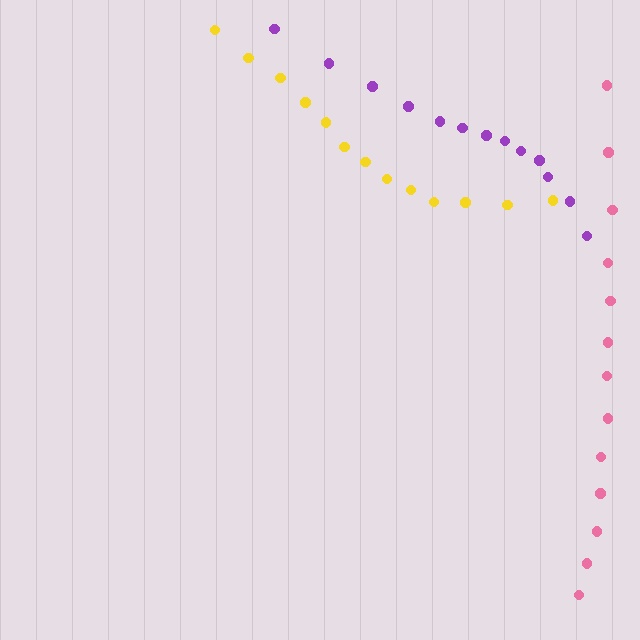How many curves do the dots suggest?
There are 3 distinct paths.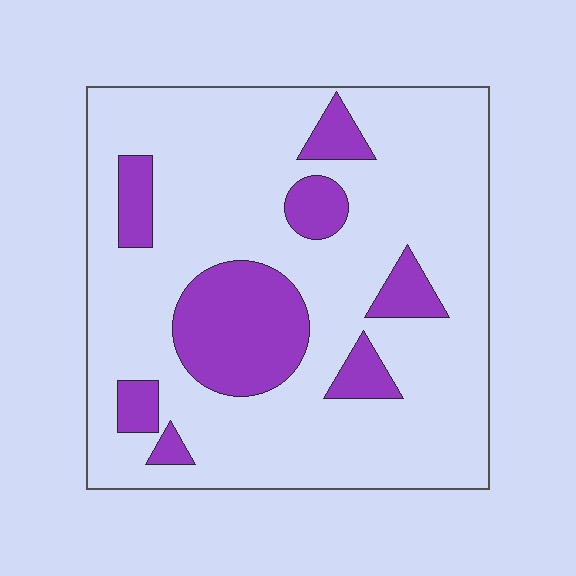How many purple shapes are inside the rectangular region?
8.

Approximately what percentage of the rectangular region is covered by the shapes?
Approximately 20%.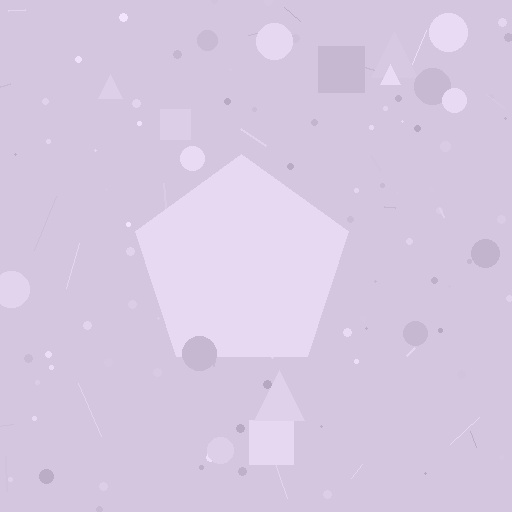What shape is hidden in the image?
A pentagon is hidden in the image.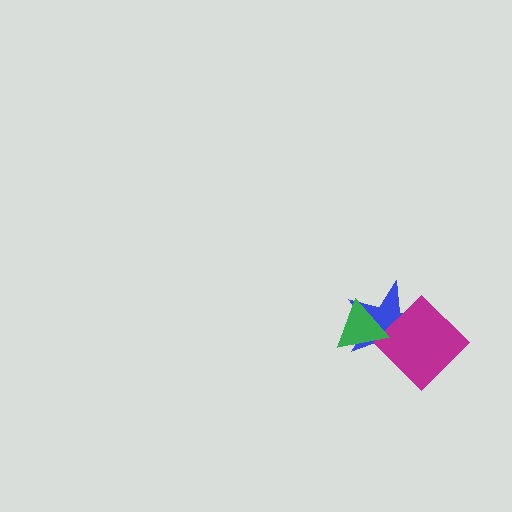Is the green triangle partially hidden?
No, no other shape covers it.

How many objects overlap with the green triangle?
2 objects overlap with the green triangle.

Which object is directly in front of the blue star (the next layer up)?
The magenta diamond is directly in front of the blue star.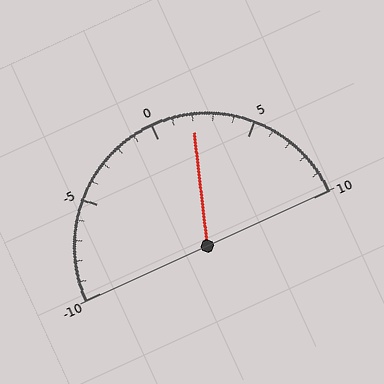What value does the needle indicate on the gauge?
The needle indicates approximately 2.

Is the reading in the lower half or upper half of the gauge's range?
The reading is in the upper half of the range (-10 to 10).